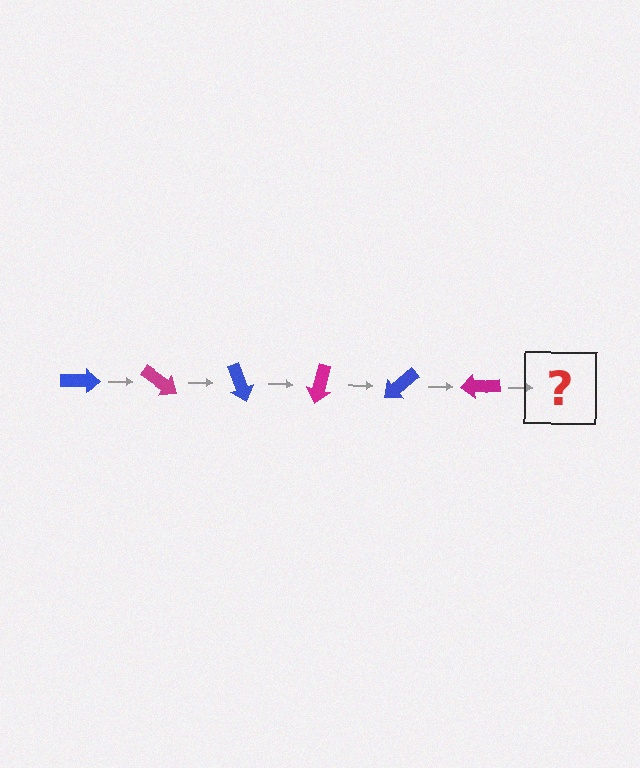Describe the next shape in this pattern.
It should be a blue arrow, rotated 210 degrees from the start.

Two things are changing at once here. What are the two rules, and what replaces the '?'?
The two rules are that it rotates 35 degrees each step and the color cycles through blue and magenta. The '?' should be a blue arrow, rotated 210 degrees from the start.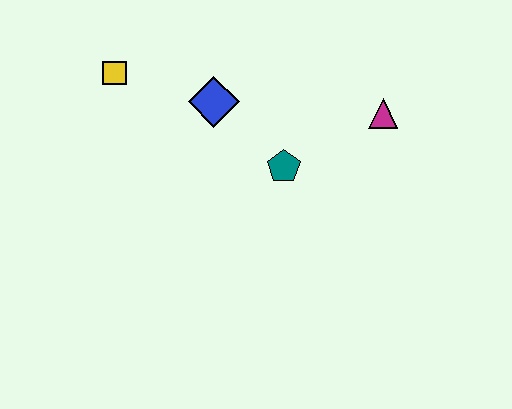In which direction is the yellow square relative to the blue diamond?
The yellow square is to the left of the blue diamond.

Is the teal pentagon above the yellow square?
No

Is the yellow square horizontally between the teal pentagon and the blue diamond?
No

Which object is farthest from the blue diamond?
The magenta triangle is farthest from the blue diamond.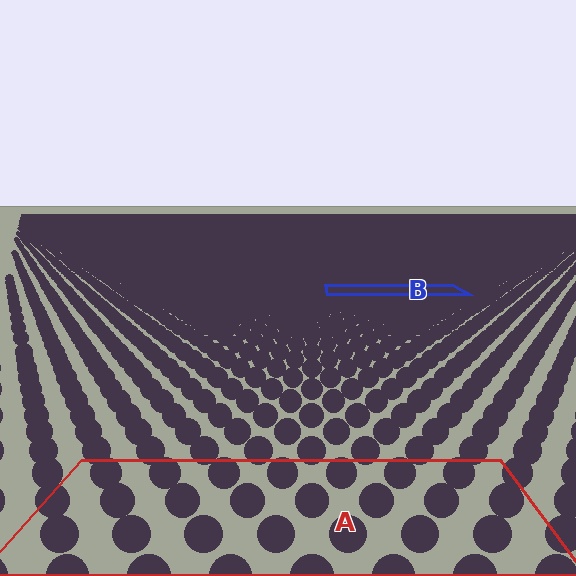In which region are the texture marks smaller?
The texture marks are smaller in region B, because it is farther away.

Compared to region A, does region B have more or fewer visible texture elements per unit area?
Region B has more texture elements per unit area — they are packed more densely because it is farther away.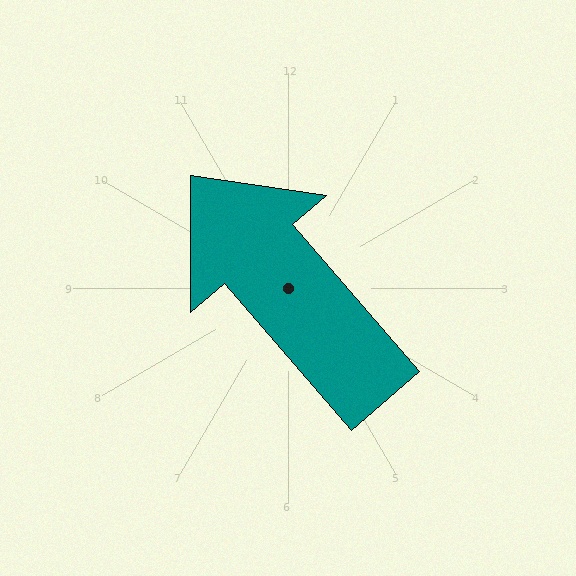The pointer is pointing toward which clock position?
Roughly 11 o'clock.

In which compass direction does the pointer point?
Northwest.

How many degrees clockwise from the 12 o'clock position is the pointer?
Approximately 319 degrees.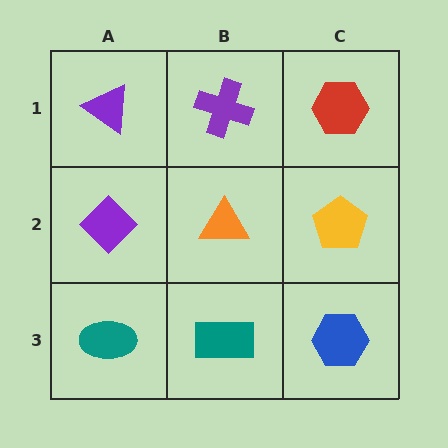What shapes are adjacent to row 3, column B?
An orange triangle (row 2, column B), a teal ellipse (row 3, column A), a blue hexagon (row 3, column C).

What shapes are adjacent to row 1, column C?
A yellow pentagon (row 2, column C), a purple cross (row 1, column B).